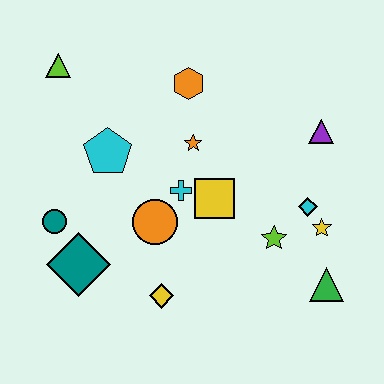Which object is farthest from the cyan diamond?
The lime triangle is farthest from the cyan diamond.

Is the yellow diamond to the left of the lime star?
Yes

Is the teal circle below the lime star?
No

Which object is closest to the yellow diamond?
The orange circle is closest to the yellow diamond.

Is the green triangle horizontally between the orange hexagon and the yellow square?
No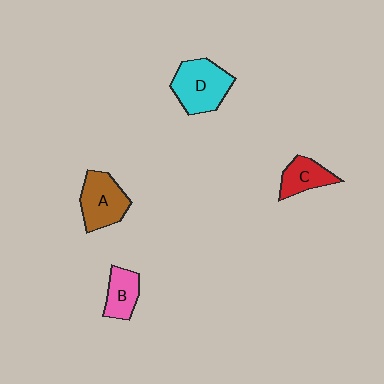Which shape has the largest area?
Shape D (cyan).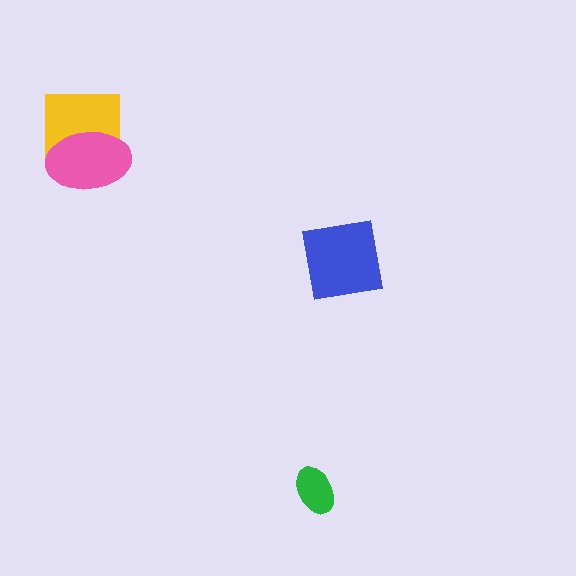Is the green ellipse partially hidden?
No, no other shape covers it.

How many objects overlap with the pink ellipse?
1 object overlaps with the pink ellipse.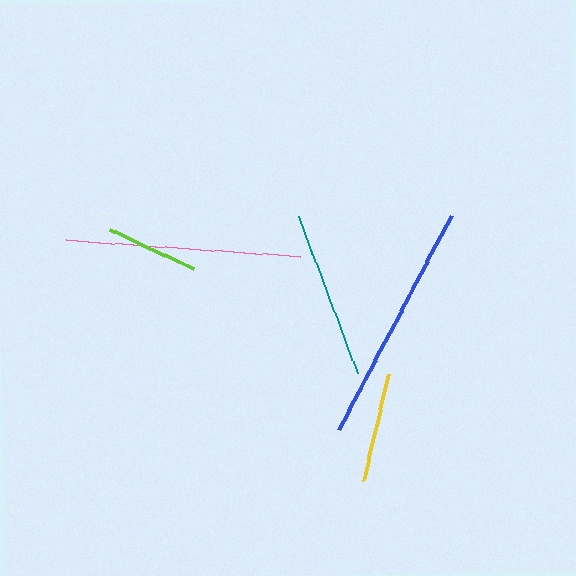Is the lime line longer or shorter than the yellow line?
The yellow line is longer than the lime line.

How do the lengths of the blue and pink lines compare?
The blue and pink lines are approximately the same length.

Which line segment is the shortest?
The lime line is the shortest at approximately 93 pixels.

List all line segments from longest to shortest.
From longest to shortest: blue, pink, teal, yellow, lime.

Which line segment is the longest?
The blue line is the longest at approximately 243 pixels.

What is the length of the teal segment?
The teal segment is approximately 167 pixels long.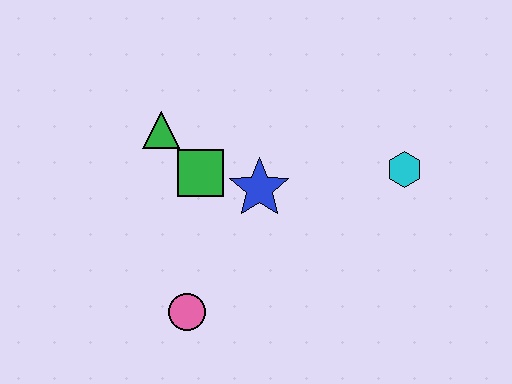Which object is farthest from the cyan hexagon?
The pink circle is farthest from the cyan hexagon.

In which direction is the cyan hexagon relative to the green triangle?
The cyan hexagon is to the right of the green triangle.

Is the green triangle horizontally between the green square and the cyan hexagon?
No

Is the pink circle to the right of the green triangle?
Yes